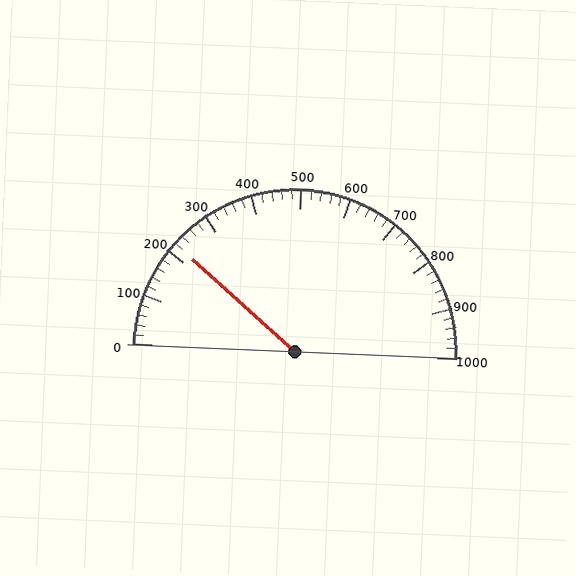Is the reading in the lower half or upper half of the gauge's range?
The reading is in the lower half of the range (0 to 1000).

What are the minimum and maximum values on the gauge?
The gauge ranges from 0 to 1000.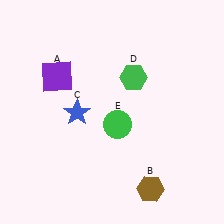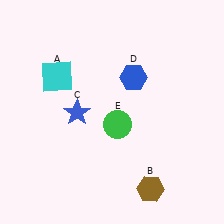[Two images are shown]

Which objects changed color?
A changed from purple to cyan. D changed from green to blue.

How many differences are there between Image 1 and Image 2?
There are 2 differences between the two images.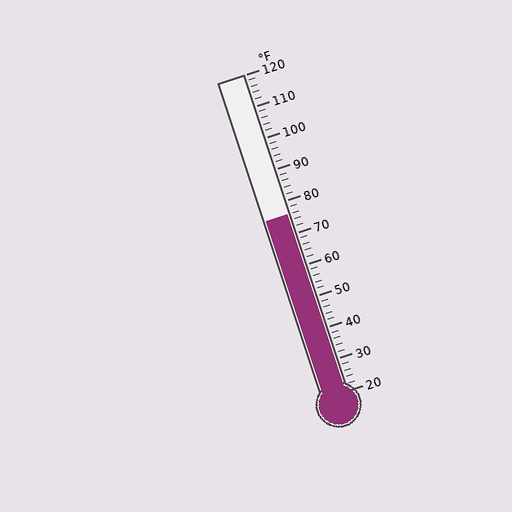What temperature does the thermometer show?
The thermometer shows approximately 76°F.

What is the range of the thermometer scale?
The thermometer scale ranges from 20°F to 120°F.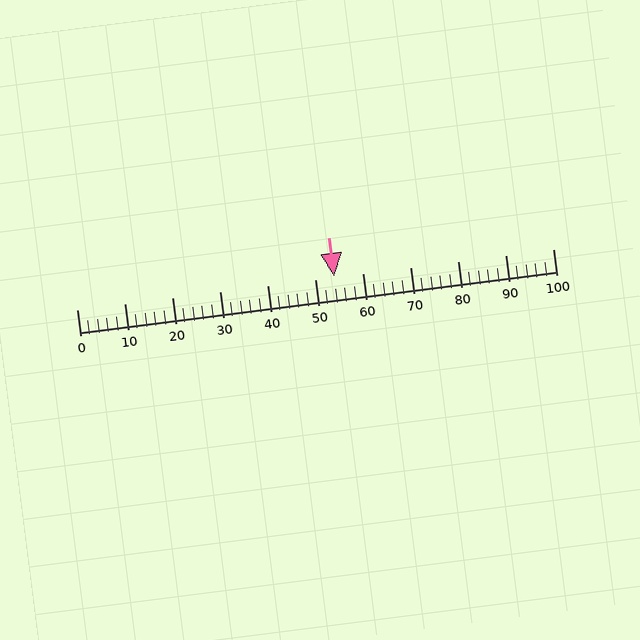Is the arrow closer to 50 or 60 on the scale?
The arrow is closer to 50.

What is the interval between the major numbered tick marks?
The major tick marks are spaced 10 units apart.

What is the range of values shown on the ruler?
The ruler shows values from 0 to 100.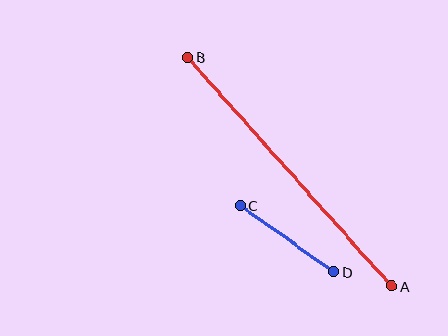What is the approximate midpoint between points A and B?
The midpoint is at approximately (290, 172) pixels.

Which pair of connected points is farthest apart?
Points A and B are farthest apart.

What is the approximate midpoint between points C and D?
The midpoint is at approximately (287, 239) pixels.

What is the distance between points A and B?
The distance is approximately 306 pixels.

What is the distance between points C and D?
The distance is approximately 115 pixels.